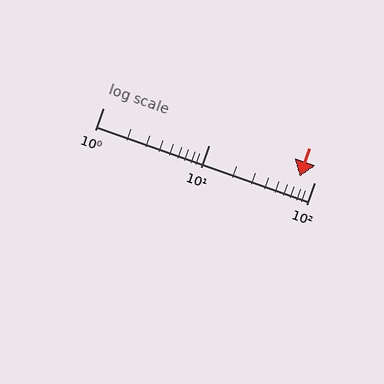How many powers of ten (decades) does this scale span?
The scale spans 2 decades, from 1 to 100.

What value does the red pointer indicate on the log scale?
The pointer indicates approximately 73.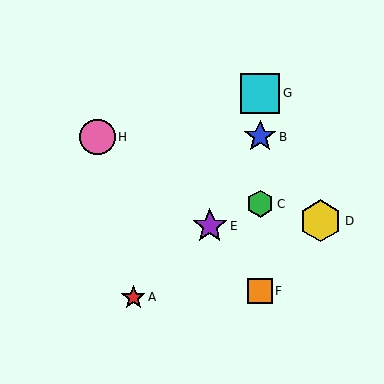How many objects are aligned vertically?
4 objects (B, C, F, G) are aligned vertically.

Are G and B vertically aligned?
Yes, both are at x≈260.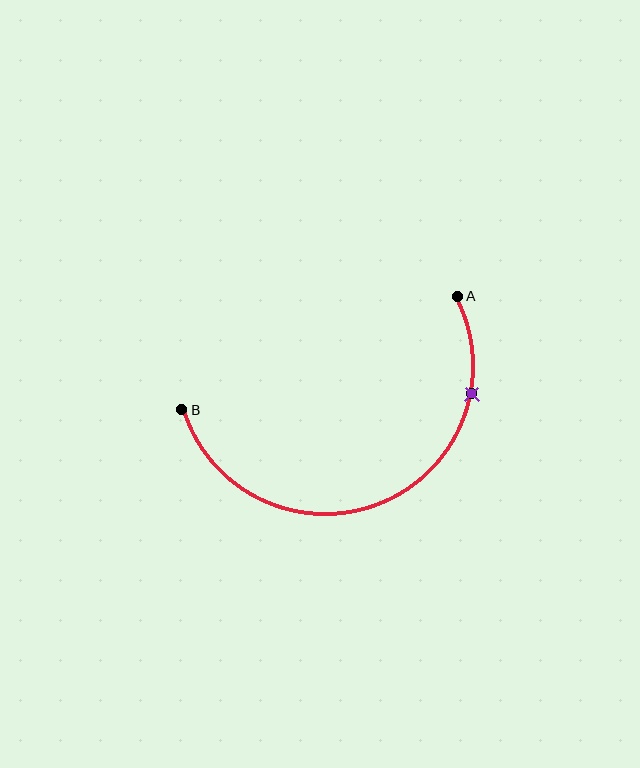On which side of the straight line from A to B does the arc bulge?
The arc bulges below the straight line connecting A and B.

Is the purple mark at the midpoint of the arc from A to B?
No. The purple mark lies on the arc but is closer to endpoint A. The arc midpoint would be at the point on the curve equidistant along the arc from both A and B.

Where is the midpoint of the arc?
The arc midpoint is the point on the curve farthest from the straight line joining A and B. It sits below that line.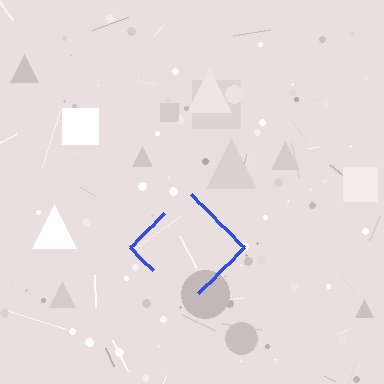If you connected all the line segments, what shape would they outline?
They would outline a diamond.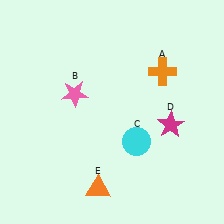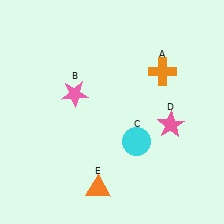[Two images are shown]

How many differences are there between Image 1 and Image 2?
There is 1 difference between the two images.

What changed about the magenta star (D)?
In Image 1, D is magenta. In Image 2, it changed to pink.